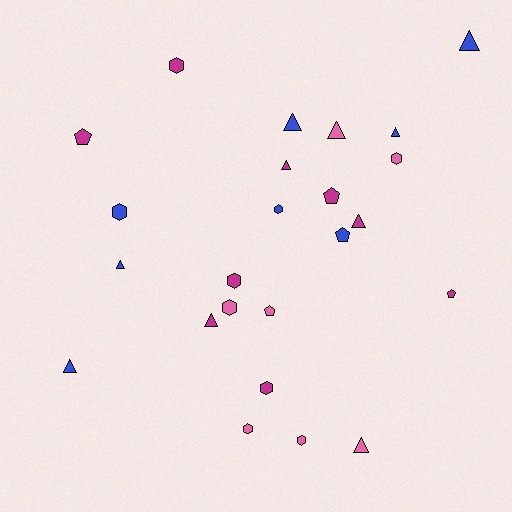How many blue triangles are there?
There are 5 blue triangles.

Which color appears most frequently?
Magenta, with 9 objects.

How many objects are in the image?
There are 24 objects.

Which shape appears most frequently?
Triangle, with 10 objects.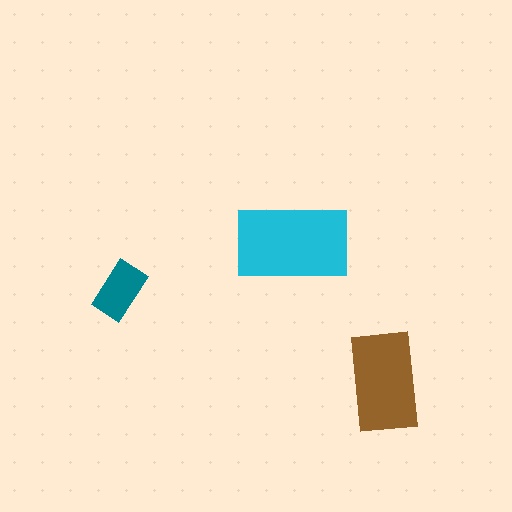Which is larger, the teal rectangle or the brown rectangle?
The brown one.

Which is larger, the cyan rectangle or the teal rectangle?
The cyan one.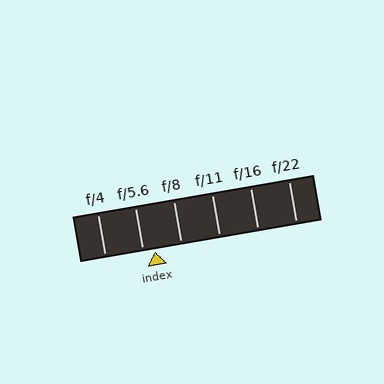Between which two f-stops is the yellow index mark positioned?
The index mark is between f/5.6 and f/8.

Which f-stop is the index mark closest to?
The index mark is closest to f/5.6.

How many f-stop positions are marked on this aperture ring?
There are 6 f-stop positions marked.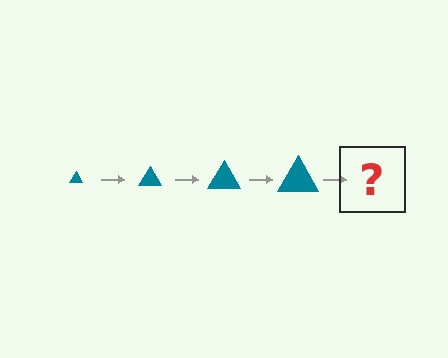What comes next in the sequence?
The next element should be a teal triangle, larger than the previous one.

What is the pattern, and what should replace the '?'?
The pattern is that the triangle gets progressively larger each step. The '?' should be a teal triangle, larger than the previous one.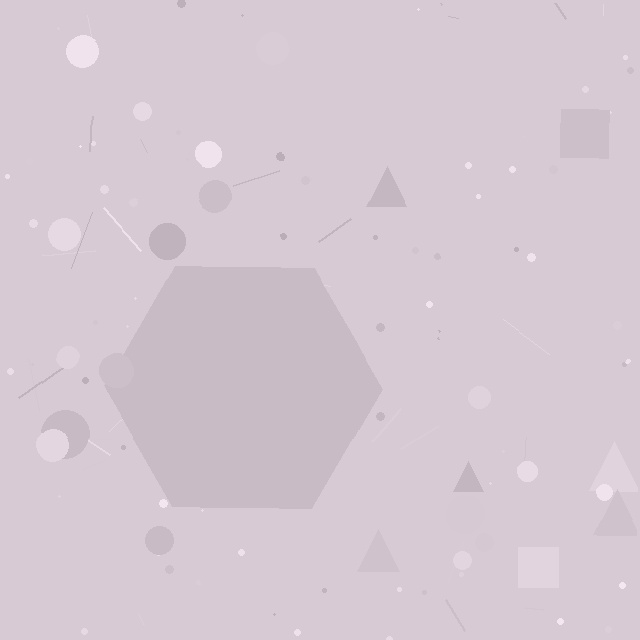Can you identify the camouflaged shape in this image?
The camouflaged shape is a hexagon.